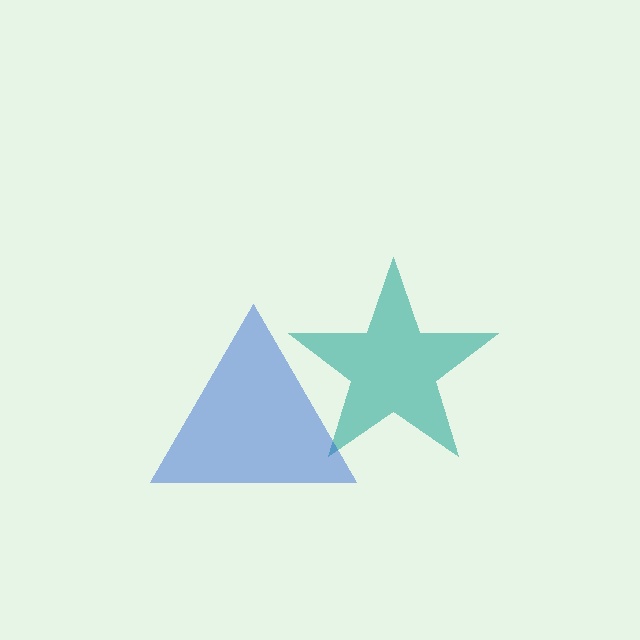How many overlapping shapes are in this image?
There are 2 overlapping shapes in the image.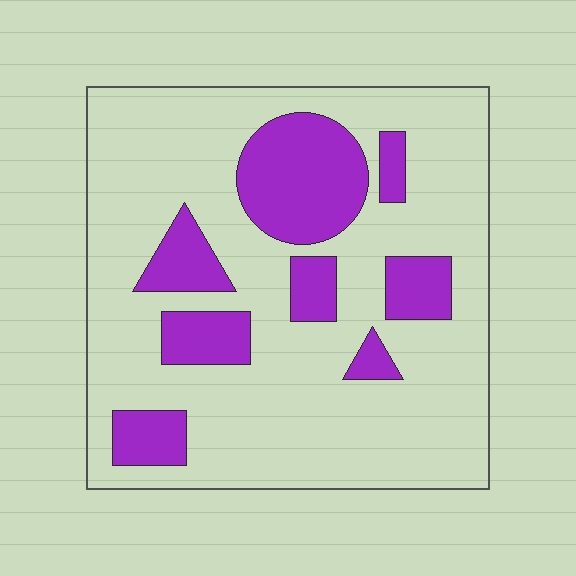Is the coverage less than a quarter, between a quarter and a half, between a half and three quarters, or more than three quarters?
Less than a quarter.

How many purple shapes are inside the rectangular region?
8.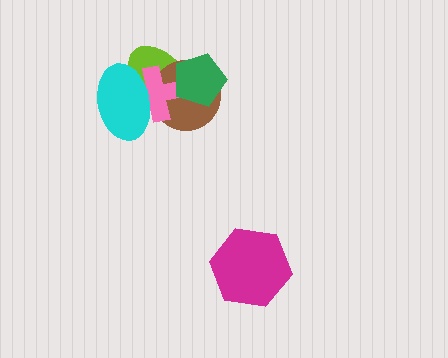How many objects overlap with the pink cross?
4 objects overlap with the pink cross.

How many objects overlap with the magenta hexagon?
0 objects overlap with the magenta hexagon.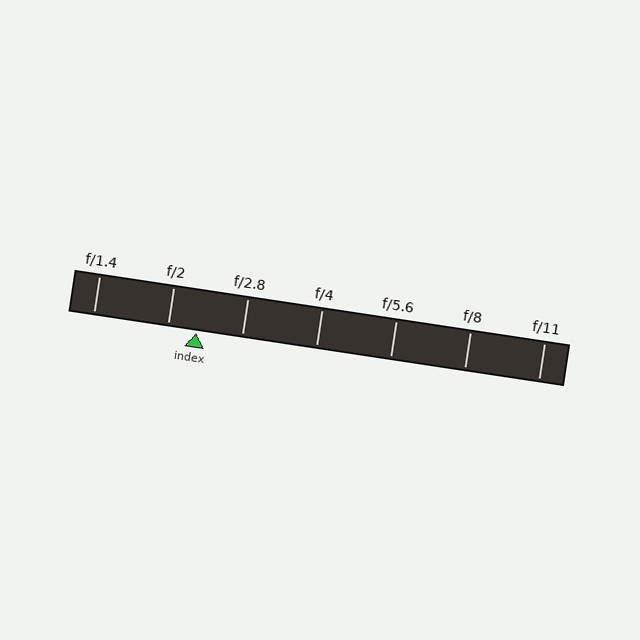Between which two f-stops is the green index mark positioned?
The index mark is between f/2 and f/2.8.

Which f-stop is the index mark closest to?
The index mark is closest to f/2.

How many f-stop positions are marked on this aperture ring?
There are 7 f-stop positions marked.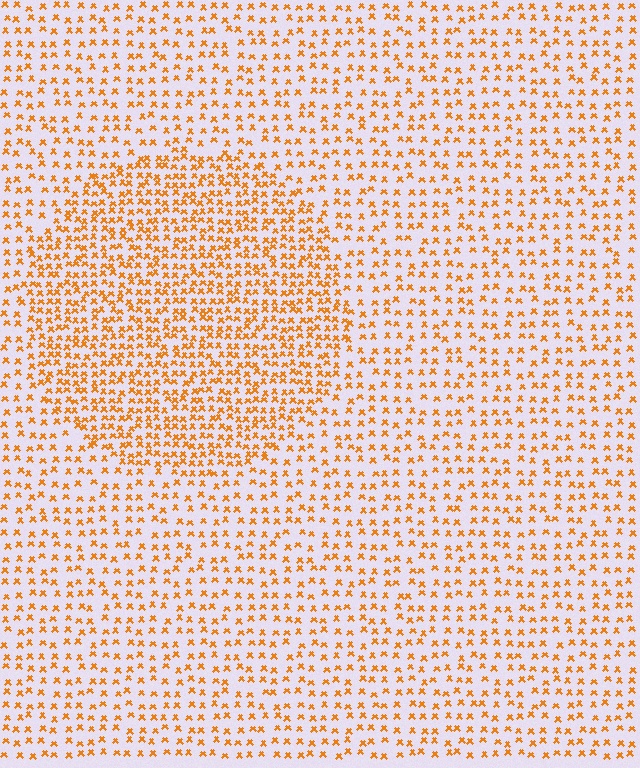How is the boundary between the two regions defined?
The boundary is defined by a change in element density (approximately 1.9x ratio). All elements are the same color, size, and shape.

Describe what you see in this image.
The image contains small orange elements arranged at two different densities. A circle-shaped region is visible where the elements are more densely packed than the surrounding area.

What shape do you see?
I see a circle.